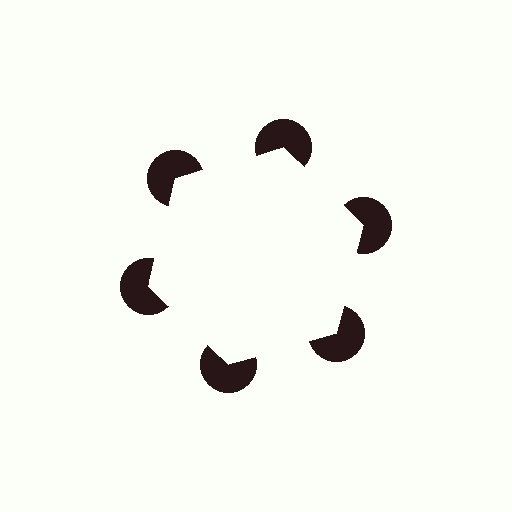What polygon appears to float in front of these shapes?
An illusory hexagon — its edges are inferred from the aligned wedge cuts in the pac-man discs, not physically drawn.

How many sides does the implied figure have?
6 sides.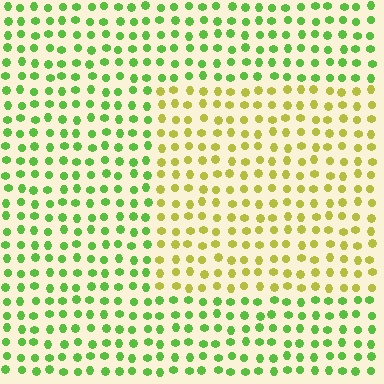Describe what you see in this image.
The image is filled with small lime elements in a uniform arrangement. A rectangle-shaped region is visible where the elements are tinted to a slightly different hue, forming a subtle color boundary.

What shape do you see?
I see a rectangle.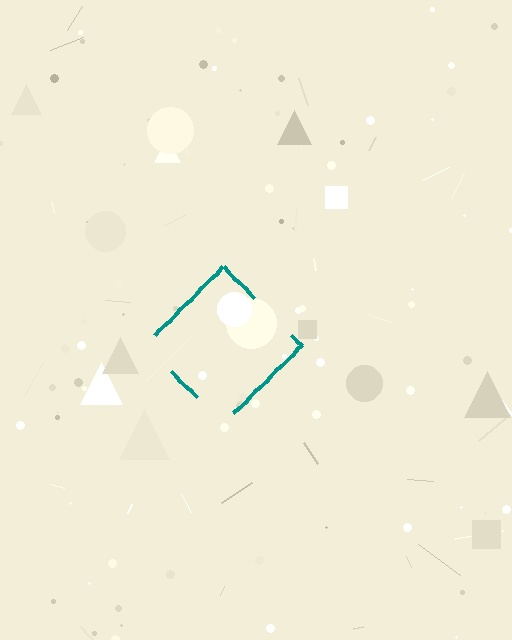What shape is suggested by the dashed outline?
The dashed outline suggests a diamond.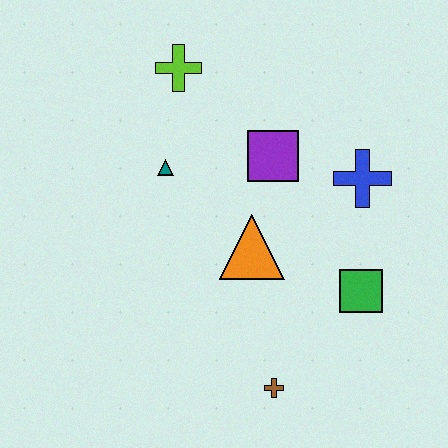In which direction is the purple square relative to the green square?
The purple square is above the green square.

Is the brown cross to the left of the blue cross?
Yes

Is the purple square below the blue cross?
No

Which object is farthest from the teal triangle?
The brown cross is farthest from the teal triangle.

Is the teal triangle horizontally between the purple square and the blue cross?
No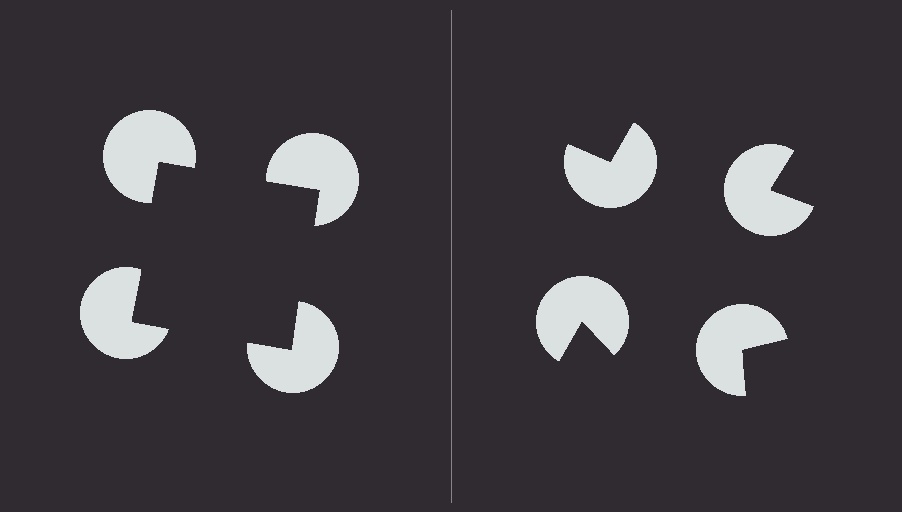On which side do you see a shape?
An illusory square appears on the left side. On the right side the wedge cuts are rotated, so no coherent shape forms.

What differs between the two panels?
The pac-man discs are positioned identically on both sides; only the wedge orientations differ. On the left they align to a square; on the right they are misaligned.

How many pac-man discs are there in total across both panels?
8 — 4 on each side.